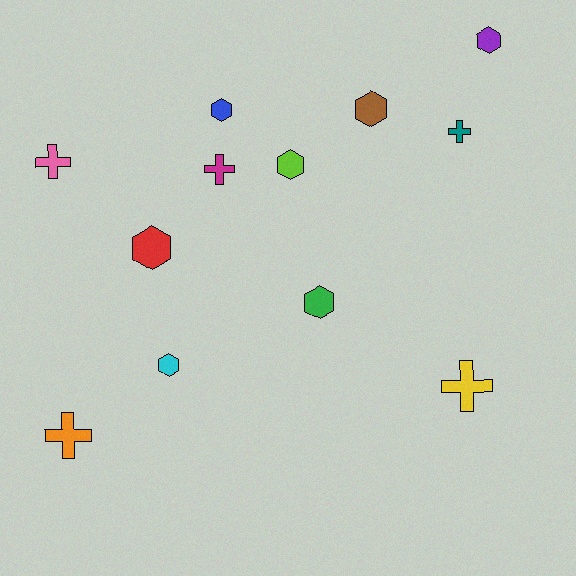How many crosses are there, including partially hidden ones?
There are 5 crosses.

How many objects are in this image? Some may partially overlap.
There are 12 objects.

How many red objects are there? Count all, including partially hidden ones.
There is 1 red object.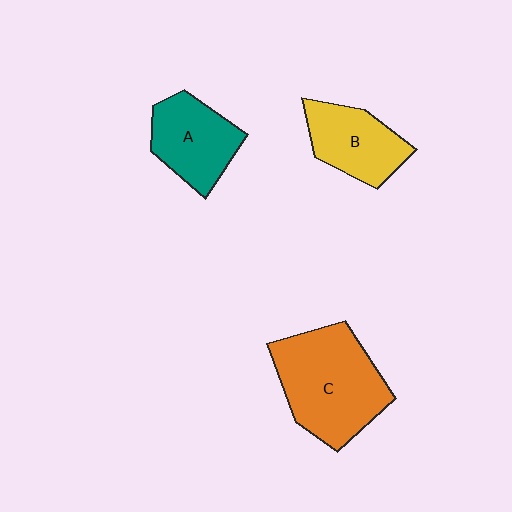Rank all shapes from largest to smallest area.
From largest to smallest: C (orange), A (teal), B (yellow).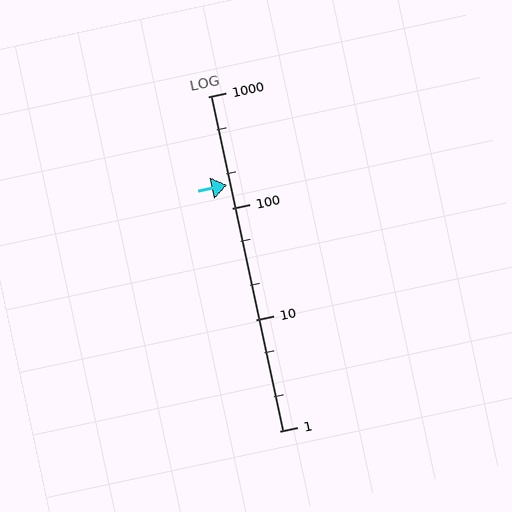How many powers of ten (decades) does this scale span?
The scale spans 3 decades, from 1 to 1000.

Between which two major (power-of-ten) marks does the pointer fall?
The pointer is between 100 and 1000.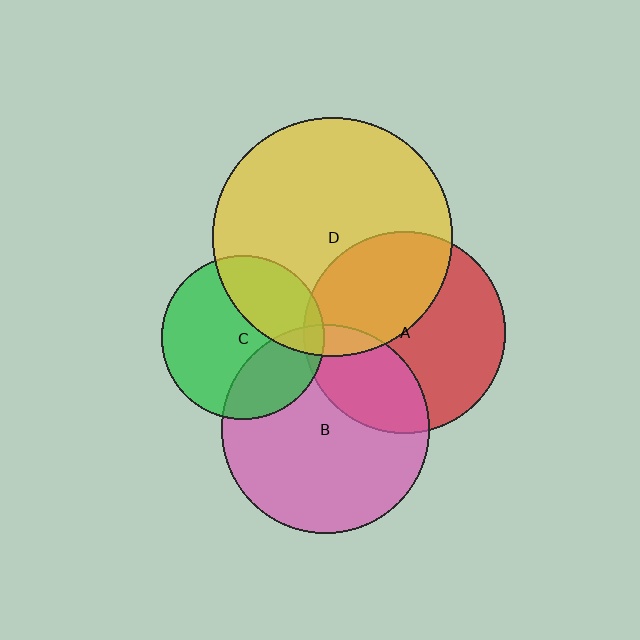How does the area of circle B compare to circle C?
Approximately 1.6 times.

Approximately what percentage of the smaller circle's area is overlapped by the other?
Approximately 5%.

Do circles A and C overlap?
Yes.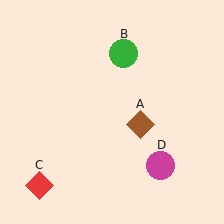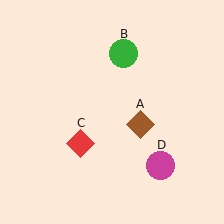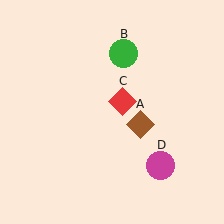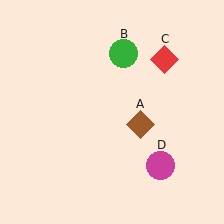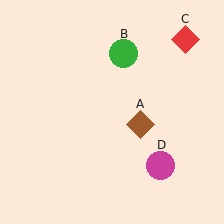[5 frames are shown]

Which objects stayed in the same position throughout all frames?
Brown diamond (object A) and green circle (object B) and magenta circle (object D) remained stationary.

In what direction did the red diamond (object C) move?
The red diamond (object C) moved up and to the right.